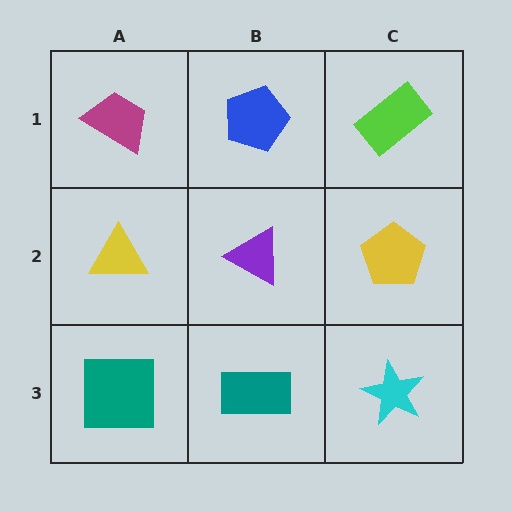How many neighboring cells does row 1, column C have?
2.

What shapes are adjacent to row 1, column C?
A yellow pentagon (row 2, column C), a blue pentagon (row 1, column B).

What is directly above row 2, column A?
A magenta trapezoid.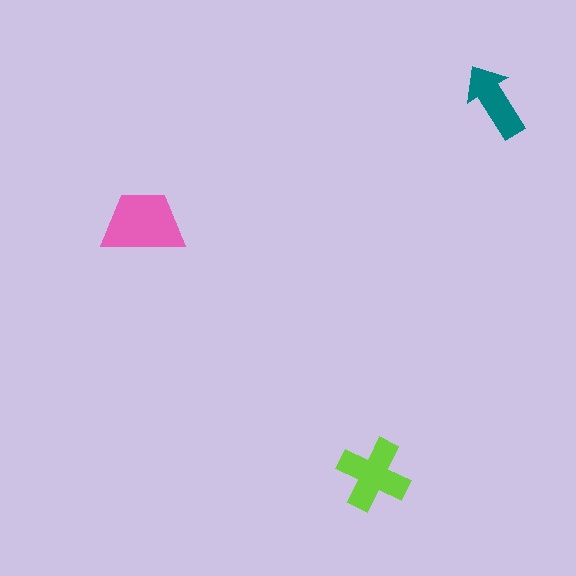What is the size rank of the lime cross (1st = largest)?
2nd.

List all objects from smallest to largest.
The teal arrow, the lime cross, the pink trapezoid.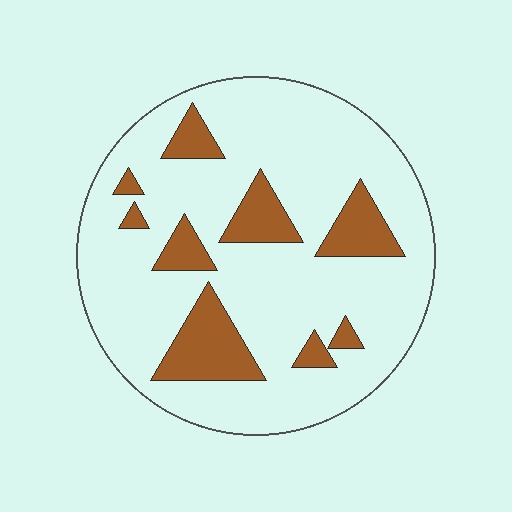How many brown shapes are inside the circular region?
9.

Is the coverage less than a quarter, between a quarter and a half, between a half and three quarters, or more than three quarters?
Less than a quarter.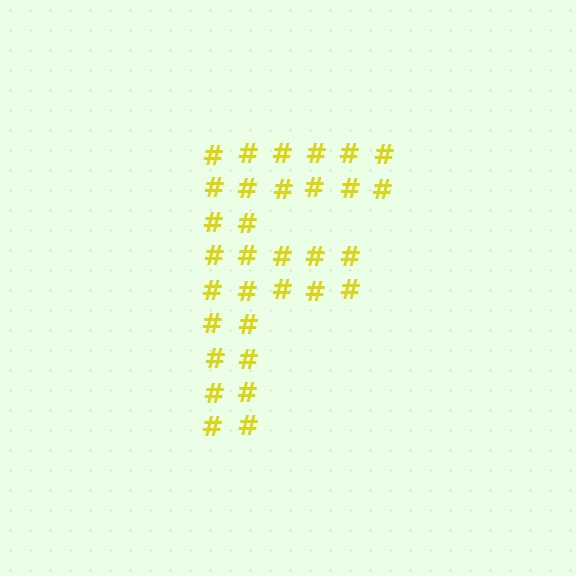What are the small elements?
The small elements are hash symbols.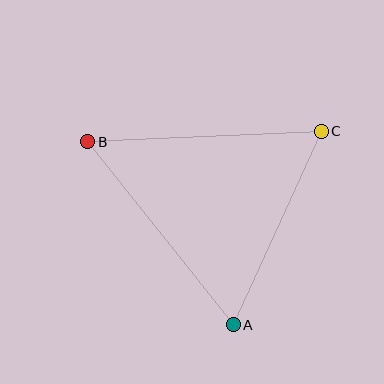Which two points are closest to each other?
Points A and C are closest to each other.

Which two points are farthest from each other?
Points A and B are farthest from each other.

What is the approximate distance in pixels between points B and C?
The distance between B and C is approximately 234 pixels.